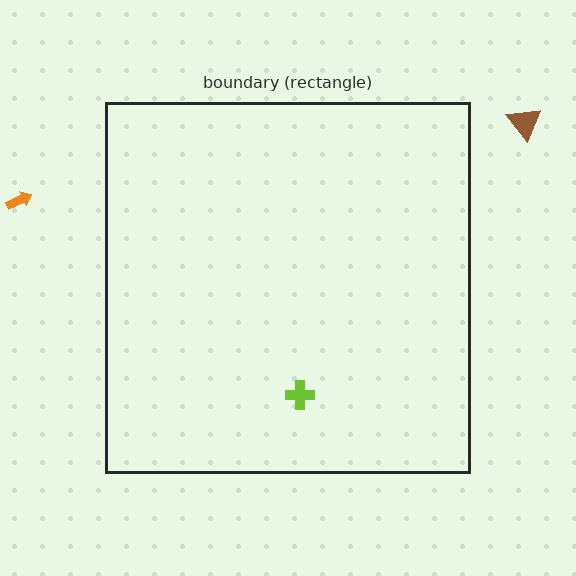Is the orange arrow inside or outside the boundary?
Outside.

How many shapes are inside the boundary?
1 inside, 2 outside.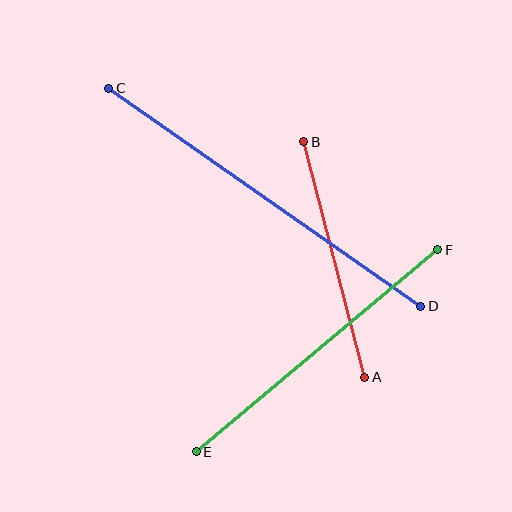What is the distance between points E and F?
The distance is approximately 315 pixels.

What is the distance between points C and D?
The distance is approximately 381 pixels.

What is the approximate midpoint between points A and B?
The midpoint is at approximately (334, 259) pixels.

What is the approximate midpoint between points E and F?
The midpoint is at approximately (317, 351) pixels.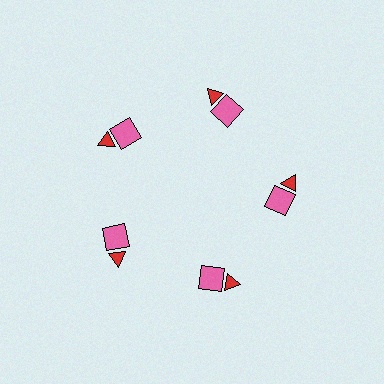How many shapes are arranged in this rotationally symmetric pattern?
There are 10 shapes, arranged in 5 groups of 2.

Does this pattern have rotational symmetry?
Yes, this pattern has 5-fold rotational symmetry. It looks the same after rotating 72 degrees around the center.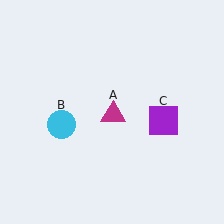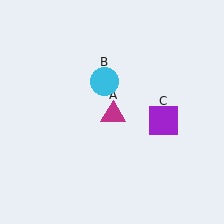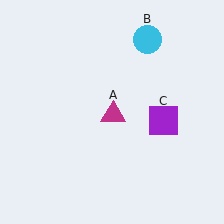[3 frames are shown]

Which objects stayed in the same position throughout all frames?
Magenta triangle (object A) and purple square (object C) remained stationary.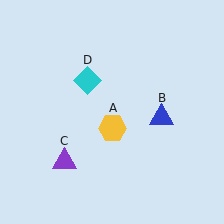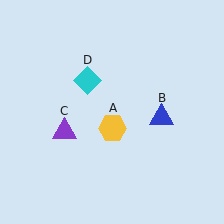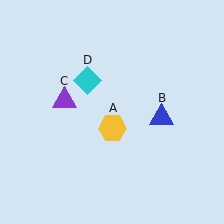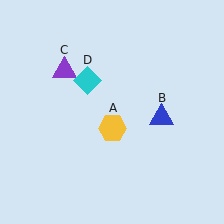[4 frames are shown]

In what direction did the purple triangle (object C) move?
The purple triangle (object C) moved up.